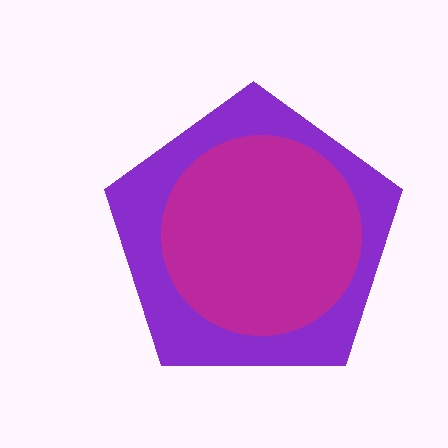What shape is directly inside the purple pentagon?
The magenta circle.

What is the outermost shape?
The purple pentagon.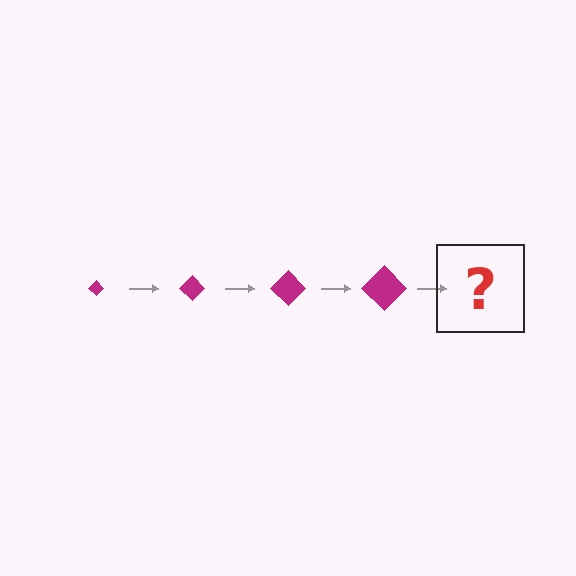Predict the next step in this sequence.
The next step is a magenta diamond, larger than the previous one.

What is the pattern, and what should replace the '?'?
The pattern is that the diamond gets progressively larger each step. The '?' should be a magenta diamond, larger than the previous one.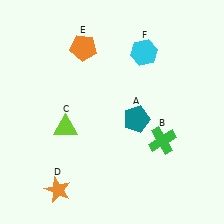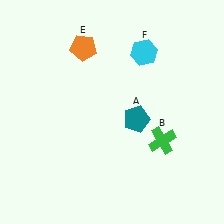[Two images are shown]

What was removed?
The orange star (D), the lime triangle (C) were removed in Image 2.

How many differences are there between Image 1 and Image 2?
There are 2 differences between the two images.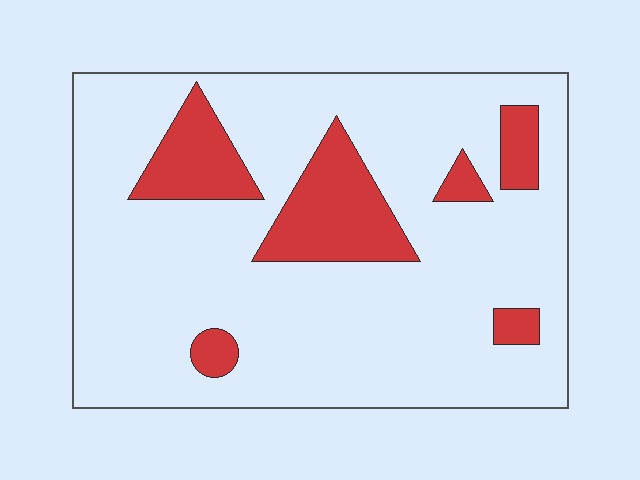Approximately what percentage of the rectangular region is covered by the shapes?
Approximately 20%.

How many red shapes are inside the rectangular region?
6.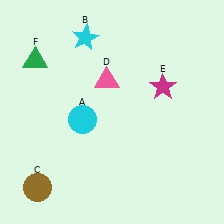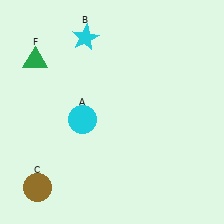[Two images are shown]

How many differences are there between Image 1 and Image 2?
There are 2 differences between the two images.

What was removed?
The magenta star (E), the pink triangle (D) were removed in Image 2.